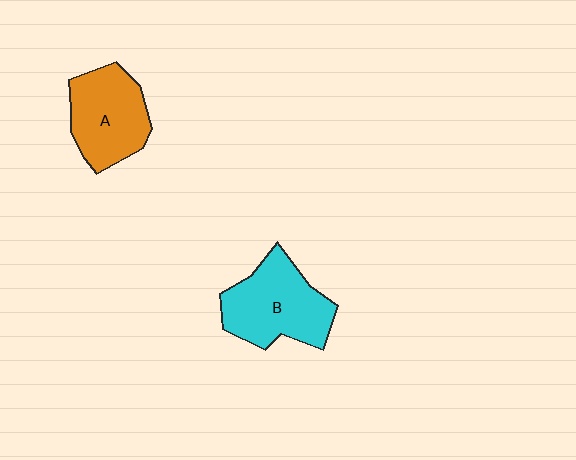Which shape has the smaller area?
Shape A (orange).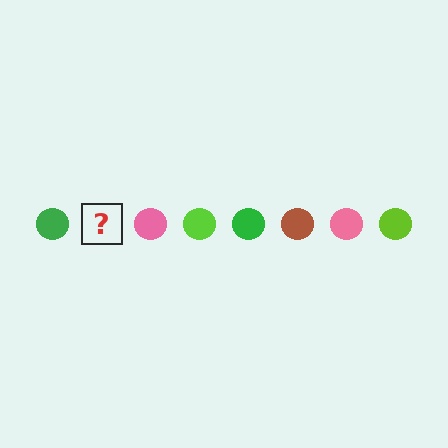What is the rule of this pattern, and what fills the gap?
The rule is that the pattern cycles through green, brown, pink, lime circles. The gap should be filled with a brown circle.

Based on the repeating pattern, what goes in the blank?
The blank should be a brown circle.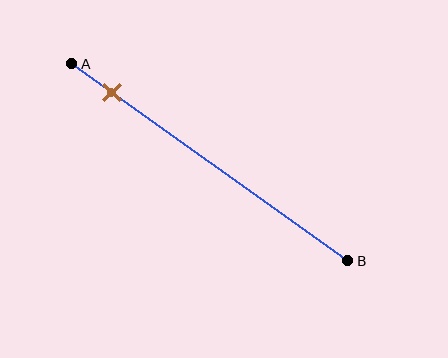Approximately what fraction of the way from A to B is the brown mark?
The brown mark is approximately 15% of the way from A to B.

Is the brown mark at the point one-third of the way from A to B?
No, the mark is at about 15% from A, not at the 33% one-third point.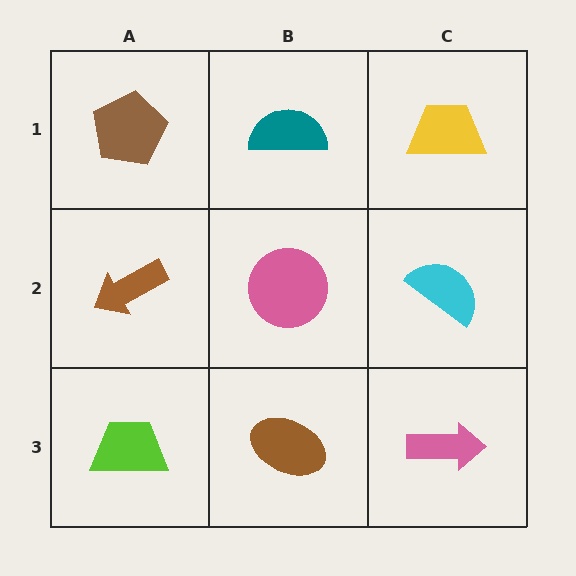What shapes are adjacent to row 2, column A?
A brown pentagon (row 1, column A), a lime trapezoid (row 3, column A), a pink circle (row 2, column B).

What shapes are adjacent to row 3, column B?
A pink circle (row 2, column B), a lime trapezoid (row 3, column A), a pink arrow (row 3, column C).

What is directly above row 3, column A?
A brown arrow.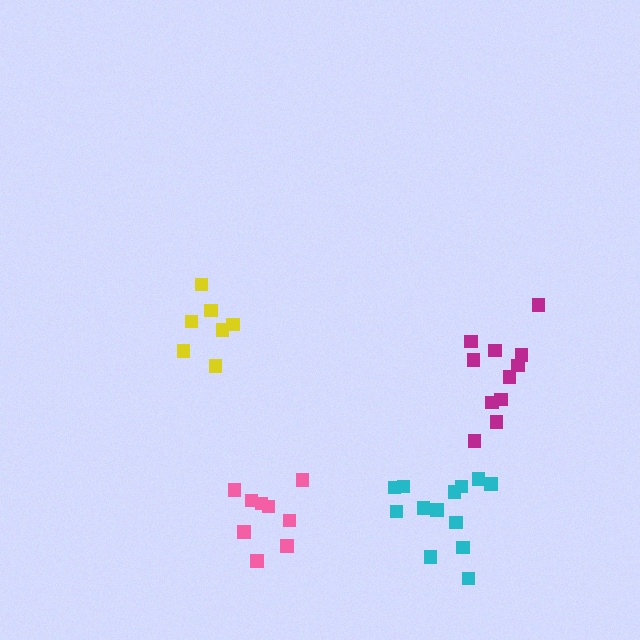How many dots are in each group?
Group 1: 9 dots, Group 2: 7 dots, Group 3: 11 dots, Group 4: 13 dots (40 total).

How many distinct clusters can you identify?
There are 4 distinct clusters.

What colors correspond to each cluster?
The clusters are colored: pink, yellow, magenta, cyan.